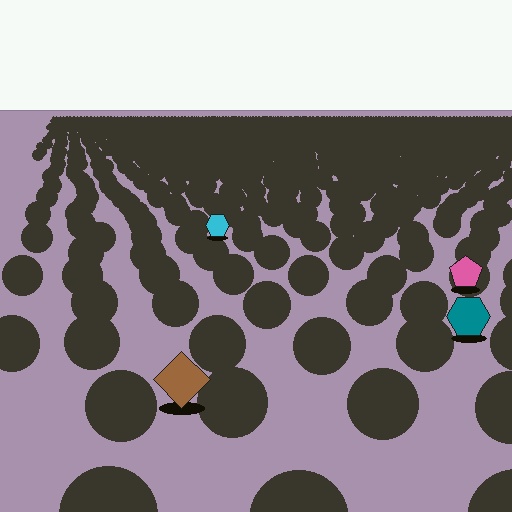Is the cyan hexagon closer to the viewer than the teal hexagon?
No. The teal hexagon is closer — you can tell from the texture gradient: the ground texture is coarser near it.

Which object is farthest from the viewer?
The cyan hexagon is farthest from the viewer. It appears smaller and the ground texture around it is denser.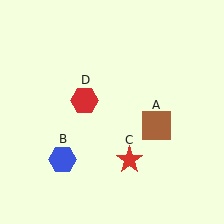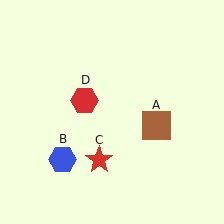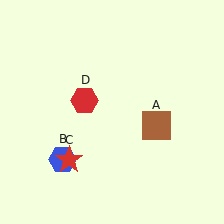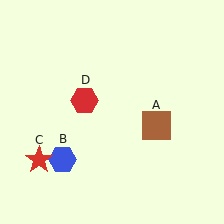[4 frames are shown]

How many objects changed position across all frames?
1 object changed position: red star (object C).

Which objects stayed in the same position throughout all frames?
Brown square (object A) and blue hexagon (object B) and red hexagon (object D) remained stationary.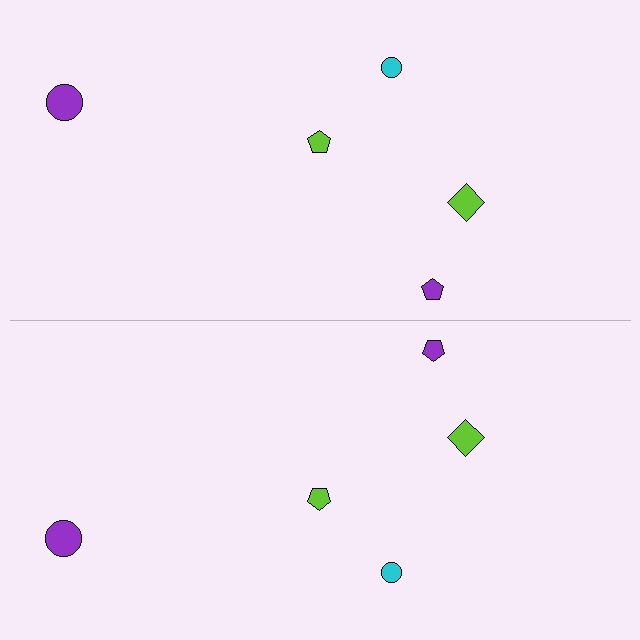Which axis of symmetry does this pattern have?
The pattern has a horizontal axis of symmetry running through the center of the image.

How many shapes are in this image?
There are 10 shapes in this image.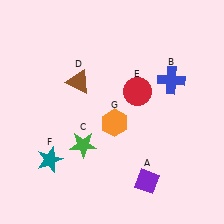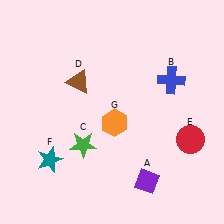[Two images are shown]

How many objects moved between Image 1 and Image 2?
1 object moved between the two images.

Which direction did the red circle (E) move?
The red circle (E) moved right.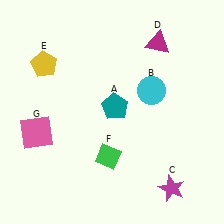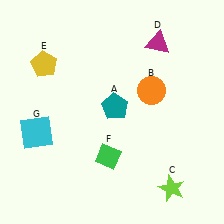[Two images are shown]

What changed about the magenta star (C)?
In Image 1, C is magenta. In Image 2, it changed to lime.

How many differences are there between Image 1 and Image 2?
There are 3 differences between the two images.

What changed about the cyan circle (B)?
In Image 1, B is cyan. In Image 2, it changed to orange.